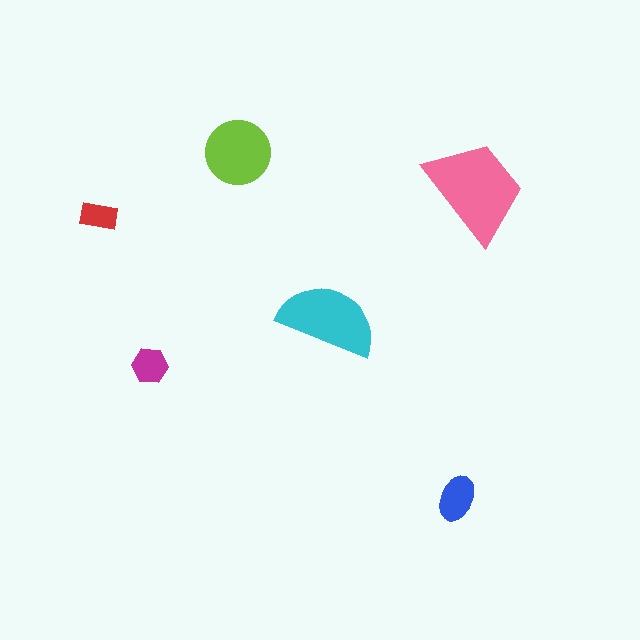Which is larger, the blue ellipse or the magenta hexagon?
The blue ellipse.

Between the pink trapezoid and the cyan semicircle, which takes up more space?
The pink trapezoid.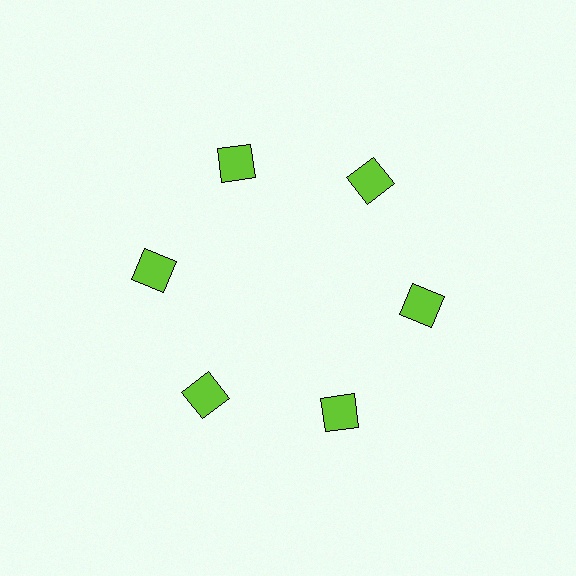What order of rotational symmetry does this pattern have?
This pattern has 6-fold rotational symmetry.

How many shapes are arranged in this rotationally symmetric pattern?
There are 6 shapes, arranged in 6 groups of 1.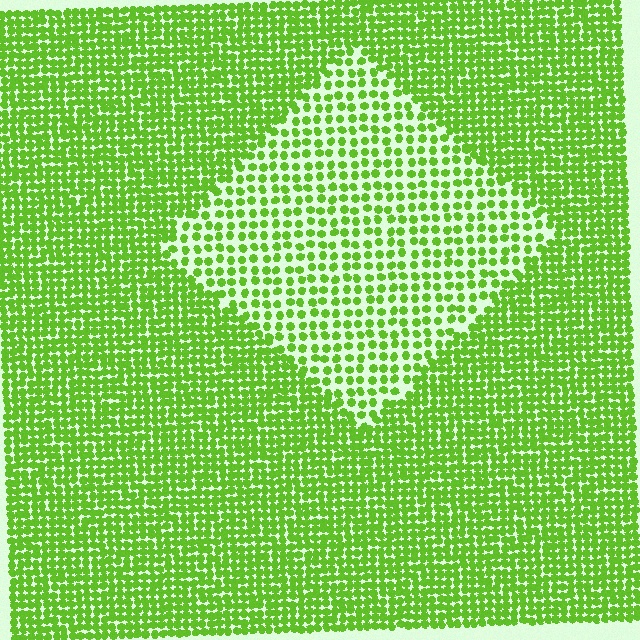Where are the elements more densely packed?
The elements are more densely packed outside the diamond boundary.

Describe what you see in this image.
The image contains small lime elements arranged at two different densities. A diamond-shaped region is visible where the elements are less densely packed than the surrounding area.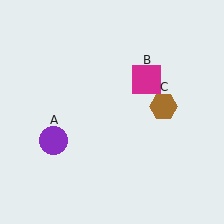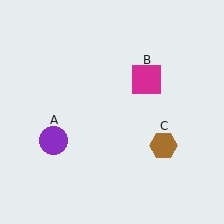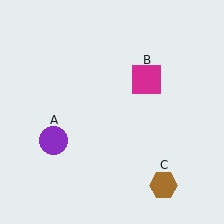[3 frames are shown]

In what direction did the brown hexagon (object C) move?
The brown hexagon (object C) moved down.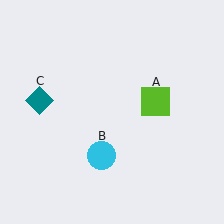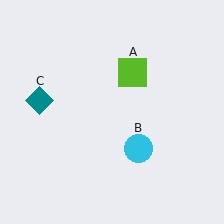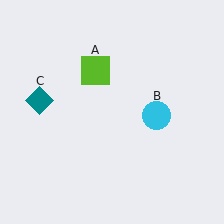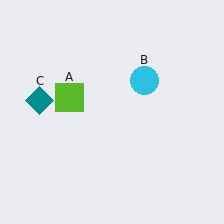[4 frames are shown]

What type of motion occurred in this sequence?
The lime square (object A), cyan circle (object B) rotated counterclockwise around the center of the scene.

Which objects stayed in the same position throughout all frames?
Teal diamond (object C) remained stationary.